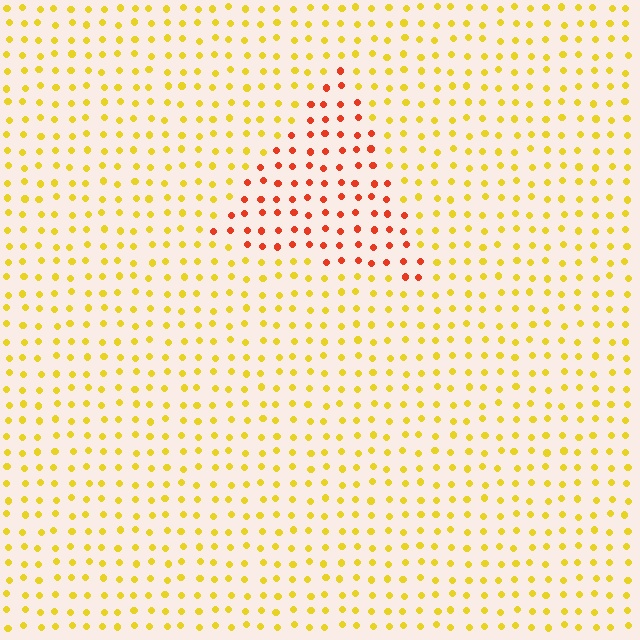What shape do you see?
I see a triangle.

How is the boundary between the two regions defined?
The boundary is defined purely by a slight shift in hue (about 47 degrees). Spacing, size, and orientation are identical on both sides.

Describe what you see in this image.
The image is filled with small yellow elements in a uniform arrangement. A triangle-shaped region is visible where the elements are tinted to a slightly different hue, forming a subtle color boundary.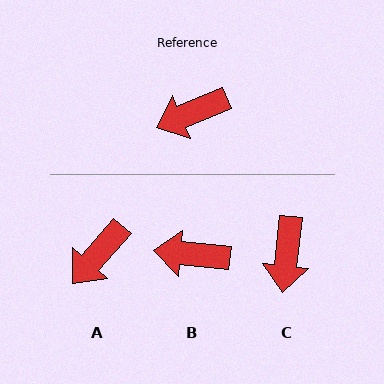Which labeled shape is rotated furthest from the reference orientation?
C, about 61 degrees away.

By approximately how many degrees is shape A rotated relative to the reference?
Approximately 26 degrees counter-clockwise.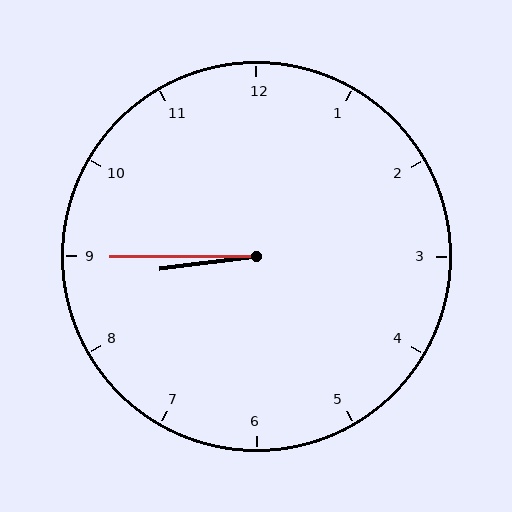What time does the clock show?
8:45.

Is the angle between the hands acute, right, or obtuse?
It is acute.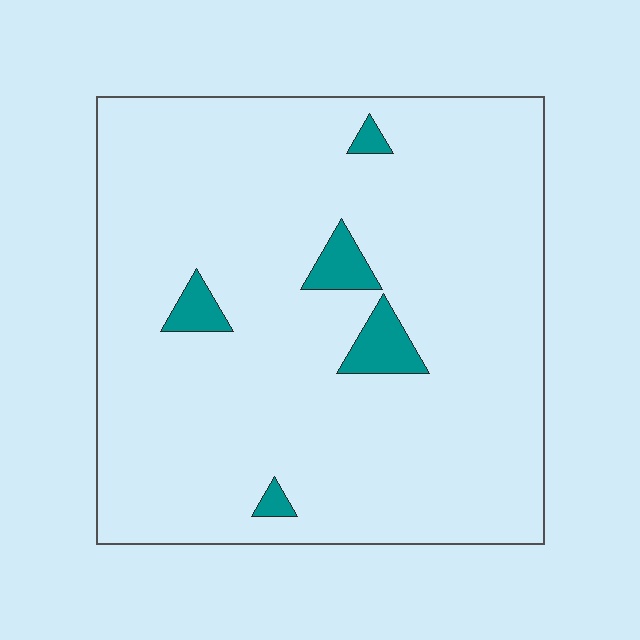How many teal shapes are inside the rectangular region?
5.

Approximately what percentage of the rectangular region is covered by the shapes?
Approximately 5%.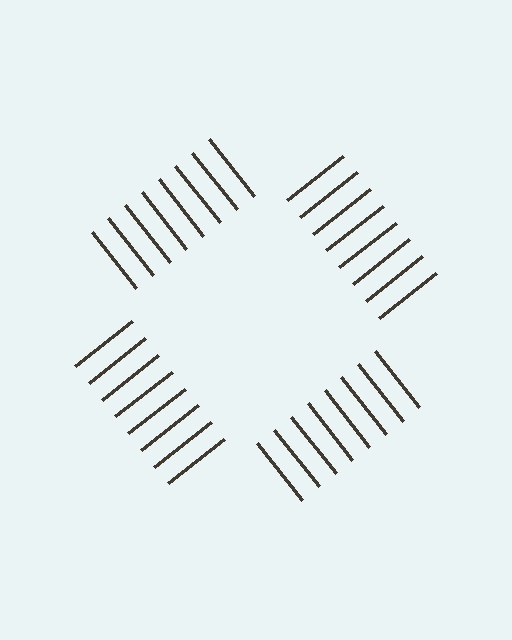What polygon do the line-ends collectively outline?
An illusory square — the line segments terminate on its edges but no continuous stroke is drawn.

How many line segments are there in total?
32 — 8 along each of the 4 edges.